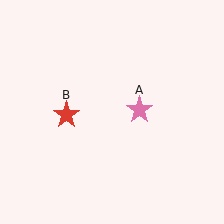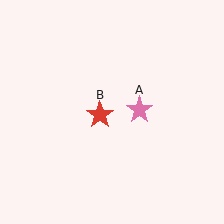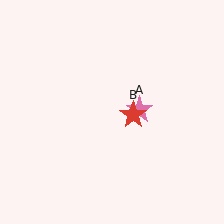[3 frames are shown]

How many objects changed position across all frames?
1 object changed position: red star (object B).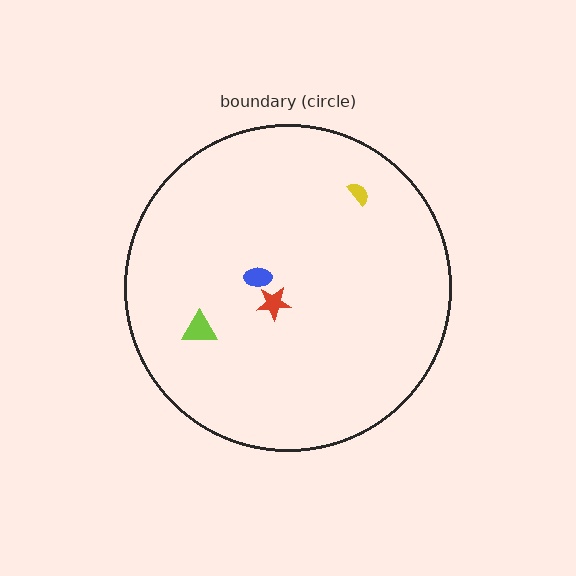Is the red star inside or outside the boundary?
Inside.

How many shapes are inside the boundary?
4 inside, 0 outside.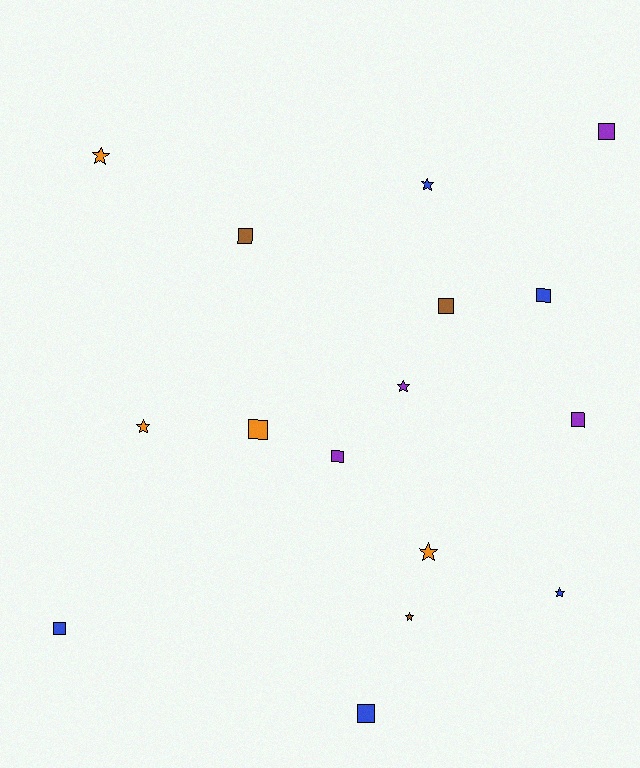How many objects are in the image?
There are 16 objects.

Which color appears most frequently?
Blue, with 5 objects.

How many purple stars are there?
There is 1 purple star.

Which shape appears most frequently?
Square, with 9 objects.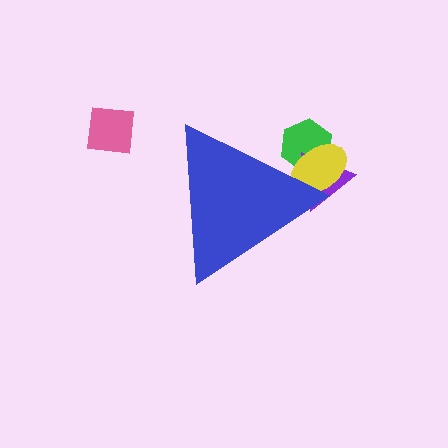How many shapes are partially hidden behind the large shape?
3 shapes are partially hidden.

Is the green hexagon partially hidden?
Yes, the green hexagon is partially hidden behind the blue triangle.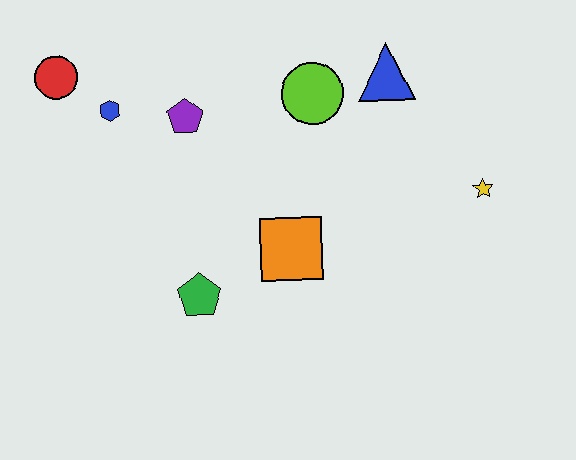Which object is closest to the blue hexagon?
The red circle is closest to the blue hexagon.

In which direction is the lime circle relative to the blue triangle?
The lime circle is to the left of the blue triangle.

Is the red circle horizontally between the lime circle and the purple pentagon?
No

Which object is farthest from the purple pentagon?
The yellow star is farthest from the purple pentagon.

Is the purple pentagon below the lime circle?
Yes